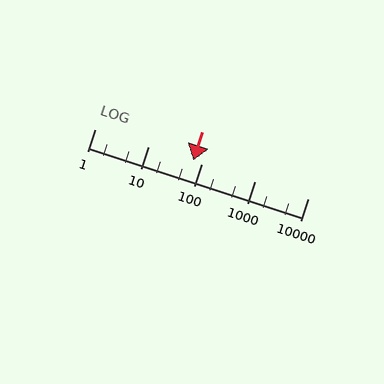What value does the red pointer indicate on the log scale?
The pointer indicates approximately 70.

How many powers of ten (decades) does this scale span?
The scale spans 4 decades, from 1 to 10000.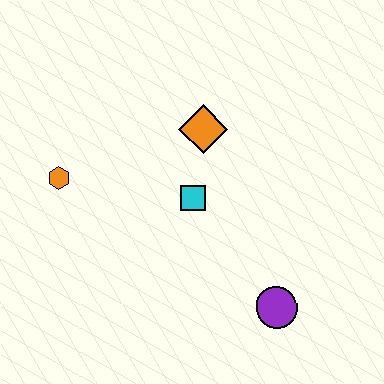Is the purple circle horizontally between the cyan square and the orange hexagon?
No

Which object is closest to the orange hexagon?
The cyan square is closest to the orange hexagon.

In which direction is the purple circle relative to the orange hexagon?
The purple circle is to the right of the orange hexagon.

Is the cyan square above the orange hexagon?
No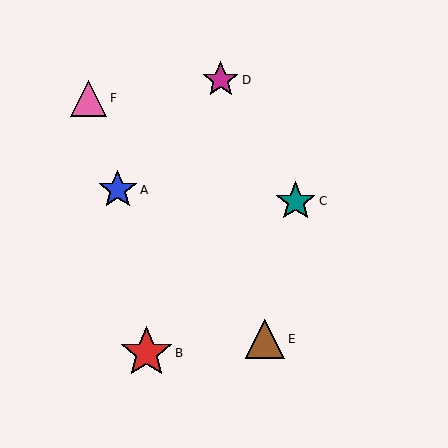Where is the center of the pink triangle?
The center of the pink triangle is at (89, 98).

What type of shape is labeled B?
Shape B is a red star.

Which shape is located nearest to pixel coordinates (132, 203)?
The blue star (labeled A) at (118, 190) is nearest to that location.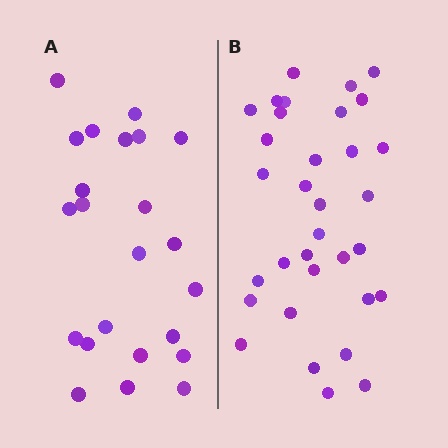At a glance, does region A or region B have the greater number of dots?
Region B (the right region) has more dots.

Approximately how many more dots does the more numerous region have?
Region B has roughly 10 or so more dots than region A.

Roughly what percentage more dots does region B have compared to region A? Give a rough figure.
About 45% more.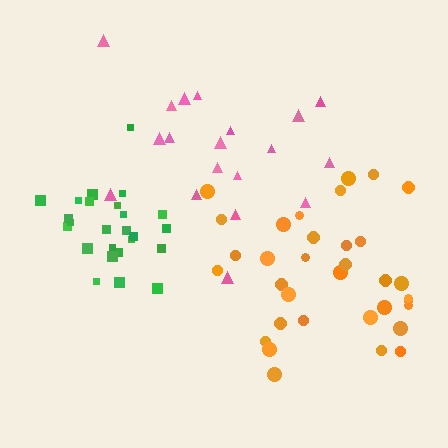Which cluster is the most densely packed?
Green.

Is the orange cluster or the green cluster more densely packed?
Green.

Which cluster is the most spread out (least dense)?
Pink.